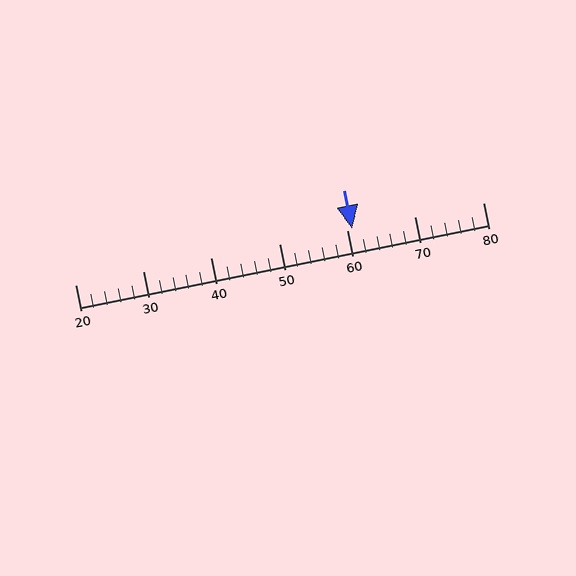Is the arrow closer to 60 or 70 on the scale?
The arrow is closer to 60.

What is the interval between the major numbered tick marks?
The major tick marks are spaced 10 units apart.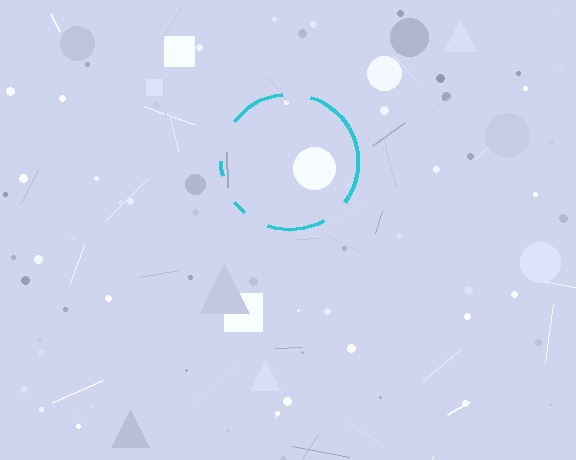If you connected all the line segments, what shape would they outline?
They would outline a circle.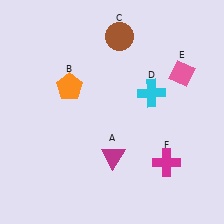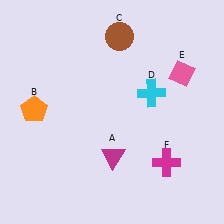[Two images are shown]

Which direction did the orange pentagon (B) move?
The orange pentagon (B) moved left.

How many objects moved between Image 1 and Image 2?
1 object moved between the two images.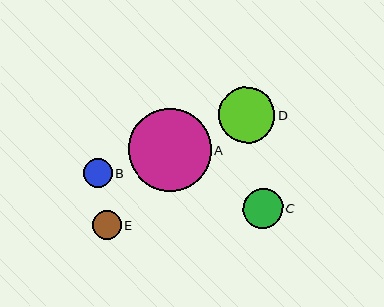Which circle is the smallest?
Circle B is the smallest with a size of approximately 28 pixels.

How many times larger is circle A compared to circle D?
Circle A is approximately 1.5 times the size of circle D.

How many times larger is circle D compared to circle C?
Circle D is approximately 1.4 times the size of circle C.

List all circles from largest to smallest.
From largest to smallest: A, D, C, E, B.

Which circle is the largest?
Circle A is the largest with a size of approximately 82 pixels.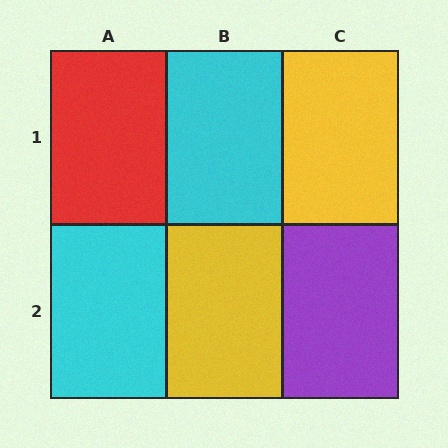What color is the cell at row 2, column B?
Yellow.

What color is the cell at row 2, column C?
Purple.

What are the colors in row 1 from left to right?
Red, cyan, yellow.